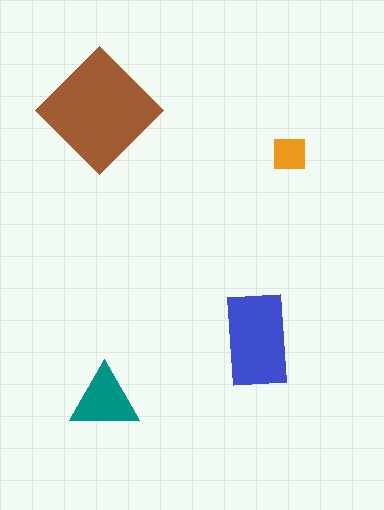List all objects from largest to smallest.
The brown diamond, the blue rectangle, the teal triangle, the orange square.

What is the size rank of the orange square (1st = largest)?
4th.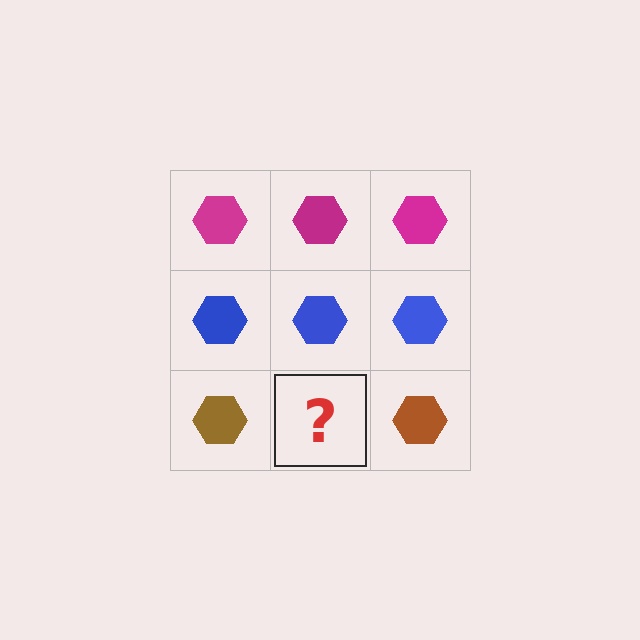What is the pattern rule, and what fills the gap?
The rule is that each row has a consistent color. The gap should be filled with a brown hexagon.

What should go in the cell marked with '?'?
The missing cell should contain a brown hexagon.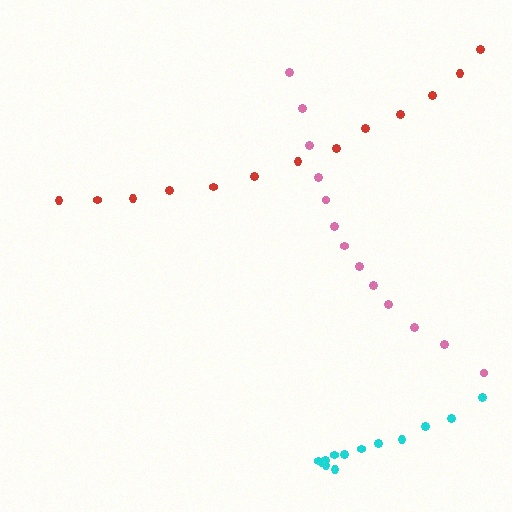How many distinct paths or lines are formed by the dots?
There are 3 distinct paths.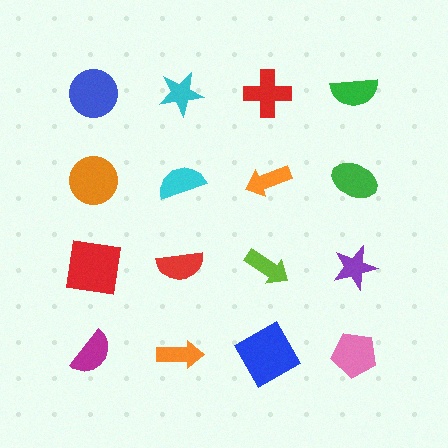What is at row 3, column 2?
A red semicircle.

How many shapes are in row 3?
4 shapes.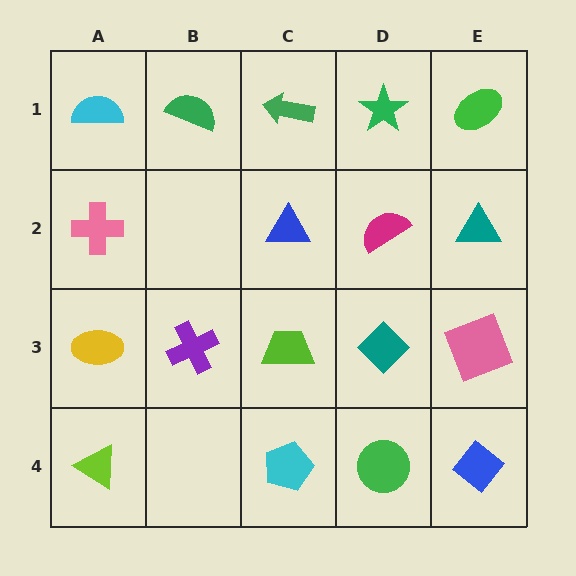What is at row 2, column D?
A magenta semicircle.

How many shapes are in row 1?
5 shapes.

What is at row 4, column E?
A blue diamond.